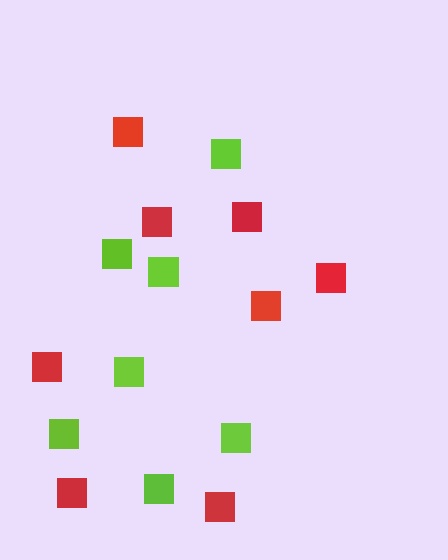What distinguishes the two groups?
There are 2 groups: one group of lime squares (7) and one group of red squares (8).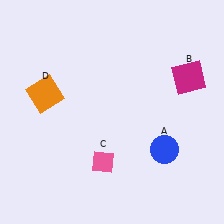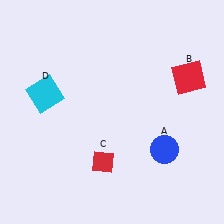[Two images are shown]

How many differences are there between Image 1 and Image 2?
There are 3 differences between the two images.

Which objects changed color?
B changed from magenta to red. C changed from pink to red. D changed from orange to cyan.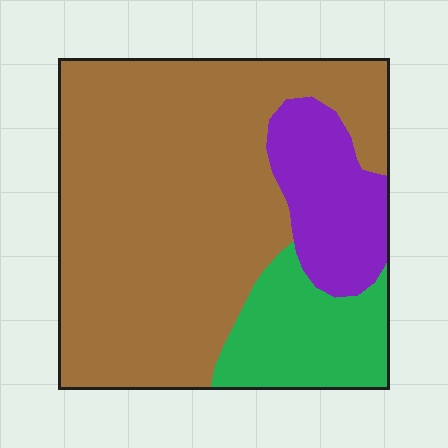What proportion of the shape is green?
Green takes up about one sixth (1/6) of the shape.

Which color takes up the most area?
Brown, at roughly 70%.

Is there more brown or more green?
Brown.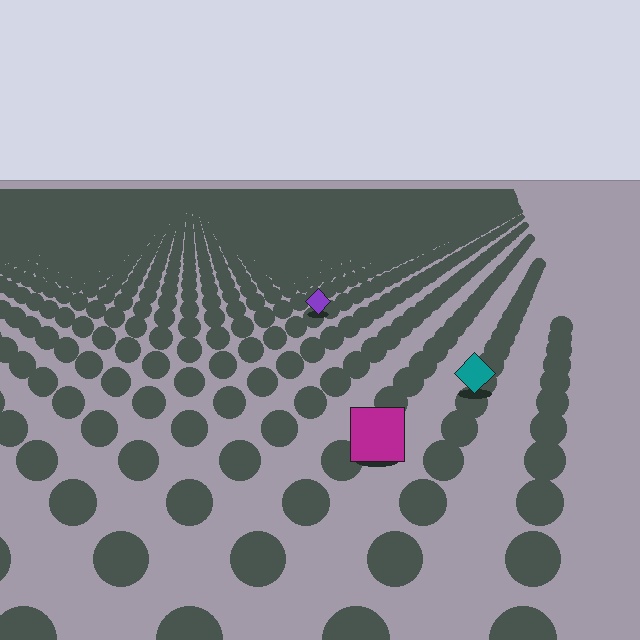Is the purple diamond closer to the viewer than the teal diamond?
No. The teal diamond is closer — you can tell from the texture gradient: the ground texture is coarser near it.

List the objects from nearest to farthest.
From nearest to farthest: the magenta square, the teal diamond, the purple diamond.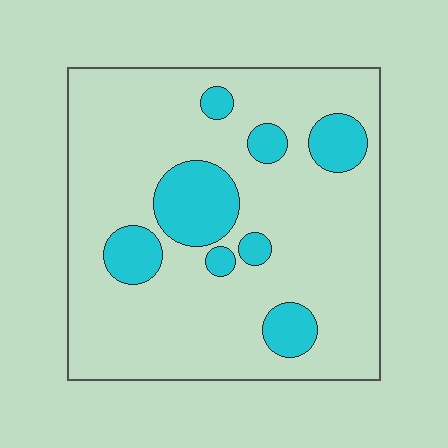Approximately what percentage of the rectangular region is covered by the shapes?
Approximately 20%.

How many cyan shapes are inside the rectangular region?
8.